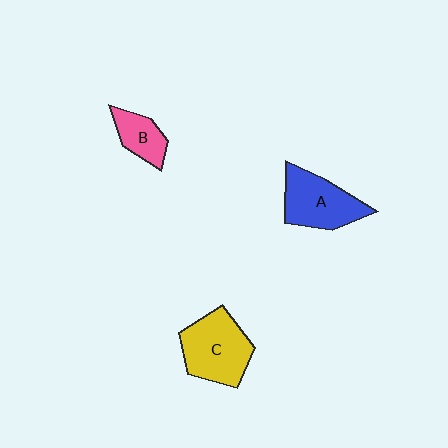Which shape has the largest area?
Shape C (yellow).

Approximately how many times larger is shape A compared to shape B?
Approximately 1.8 times.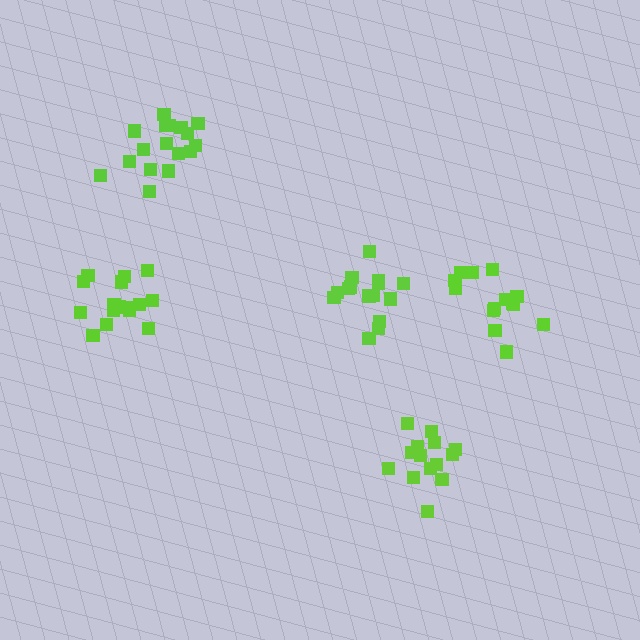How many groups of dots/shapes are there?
There are 5 groups.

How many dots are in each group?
Group 1: 15 dots, Group 2: 17 dots, Group 3: 17 dots, Group 4: 14 dots, Group 5: 14 dots (77 total).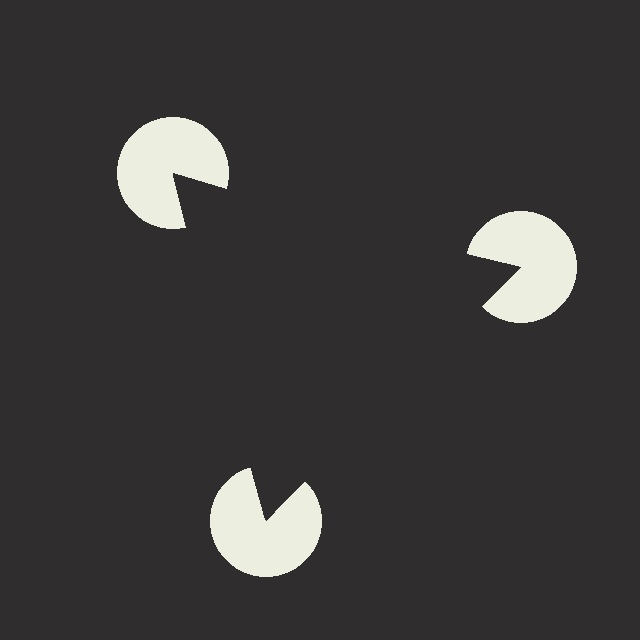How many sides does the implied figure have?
3 sides.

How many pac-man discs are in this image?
There are 3 — one at each vertex of the illusory triangle.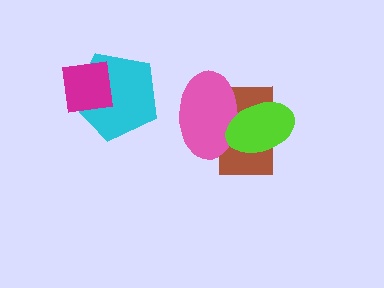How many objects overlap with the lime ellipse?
2 objects overlap with the lime ellipse.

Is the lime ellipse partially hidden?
No, no other shape covers it.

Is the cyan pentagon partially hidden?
Yes, it is partially covered by another shape.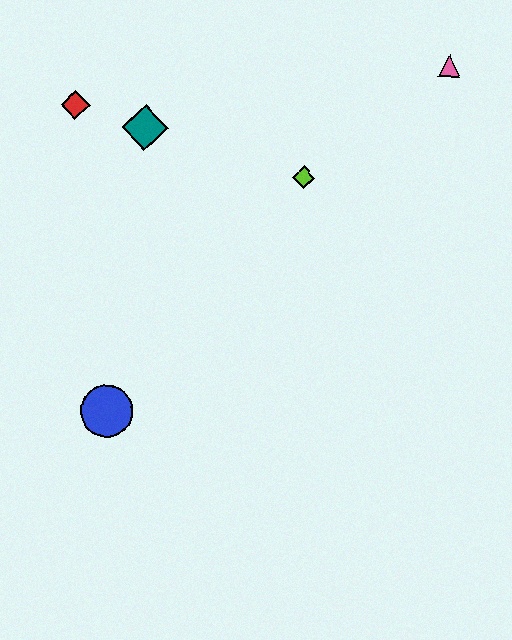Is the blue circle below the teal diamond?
Yes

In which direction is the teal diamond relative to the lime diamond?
The teal diamond is to the left of the lime diamond.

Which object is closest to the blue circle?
The teal diamond is closest to the blue circle.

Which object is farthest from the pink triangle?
The blue circle is farthest from the pink triangle.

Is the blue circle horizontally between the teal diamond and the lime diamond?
No